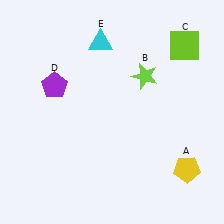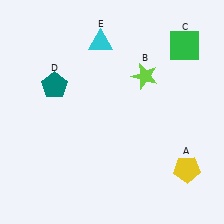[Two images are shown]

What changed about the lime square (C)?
In Image 1, C is lime. In Image 2, it changed to green.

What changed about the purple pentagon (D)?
In Image 1, D is purple. In Image 2, it changed to teal.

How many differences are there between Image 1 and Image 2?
There are 2 differences between the two images.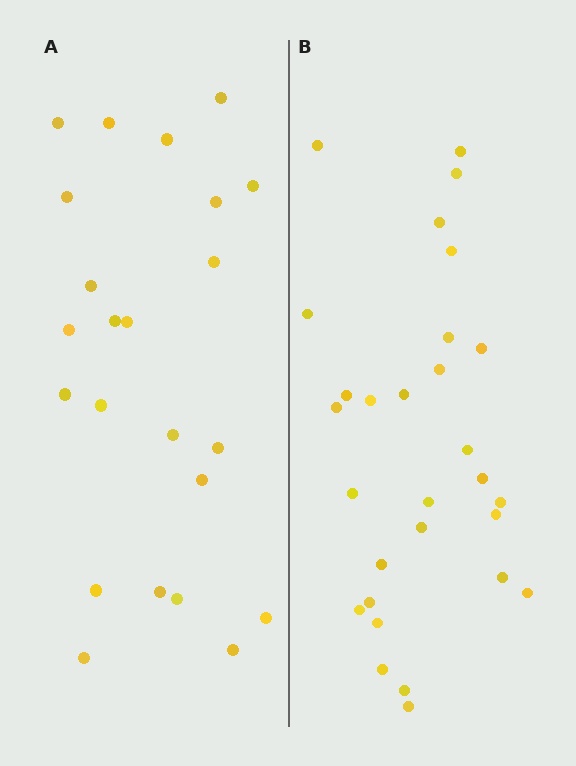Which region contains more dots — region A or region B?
Region B (the right region) has more dots.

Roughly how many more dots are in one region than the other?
Region B has about 6 more dots than region A.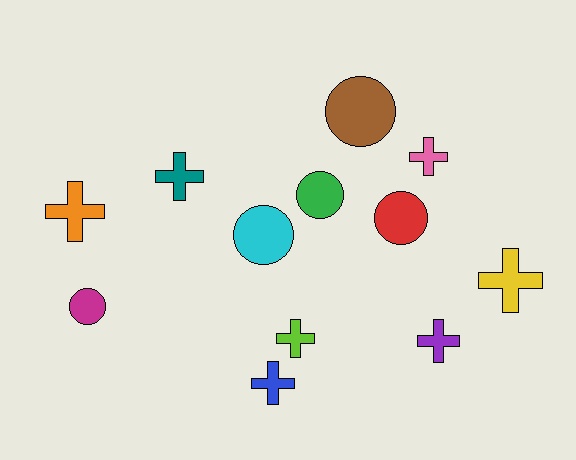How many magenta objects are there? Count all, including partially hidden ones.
There is 1 magenta object.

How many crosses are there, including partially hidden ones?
There are 7 crosses.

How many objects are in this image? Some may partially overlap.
There are 12 objects.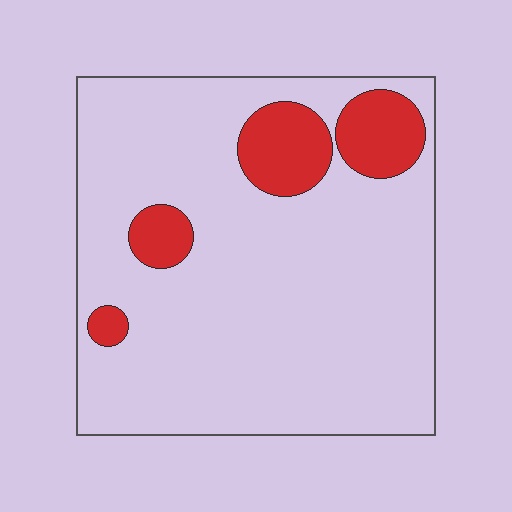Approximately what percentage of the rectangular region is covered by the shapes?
Approximately 15%.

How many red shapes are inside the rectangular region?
4.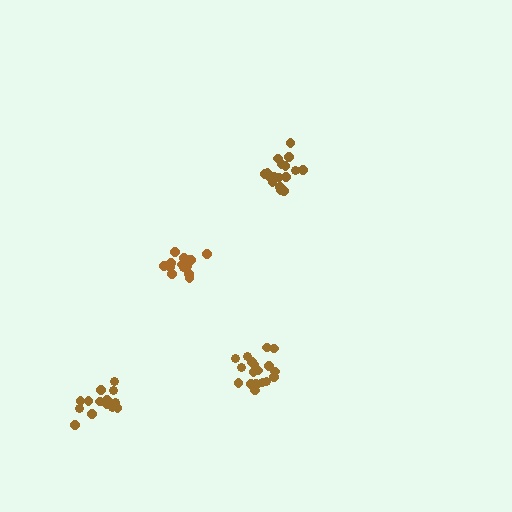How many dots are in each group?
Group 1: 17 dots, Group 2: 16 dots, Group 3: 19 dots, Group 4: 15 dots (67 total).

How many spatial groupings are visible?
There are 4 spatial groupings.